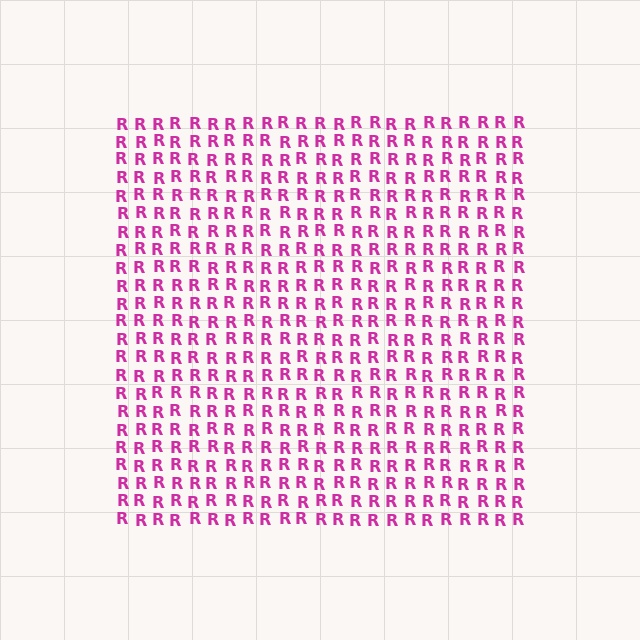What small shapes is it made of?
It is made of small letter R's.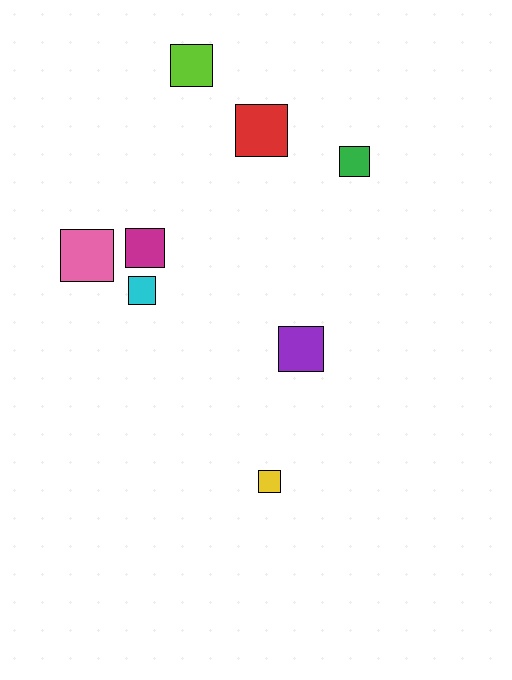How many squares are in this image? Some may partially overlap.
There are 8 squares.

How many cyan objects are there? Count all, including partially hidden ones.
There is 1 cyan object.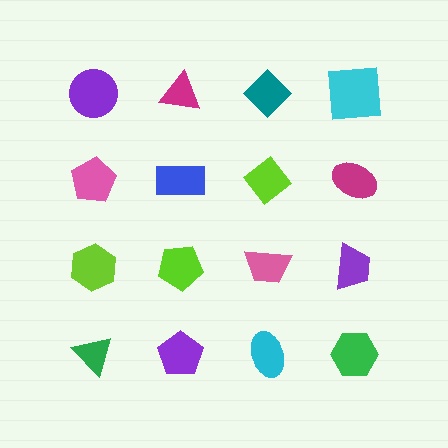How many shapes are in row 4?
4 shapes.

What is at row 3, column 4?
A purple trapezoid.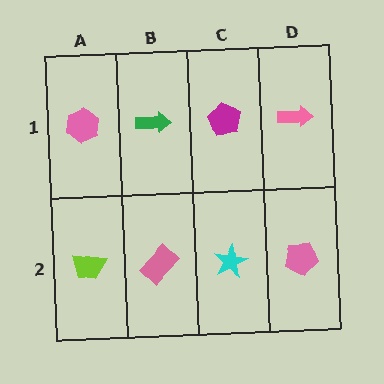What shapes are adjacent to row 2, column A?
A pink hexagon (row 1, column A), a pink rectangle (row 2, column B).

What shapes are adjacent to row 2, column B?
A green arrow (row 1, column B), a lime trapezoid (row 2, column A), a cyan star (row 2, column C).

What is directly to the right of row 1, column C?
A pink arrow.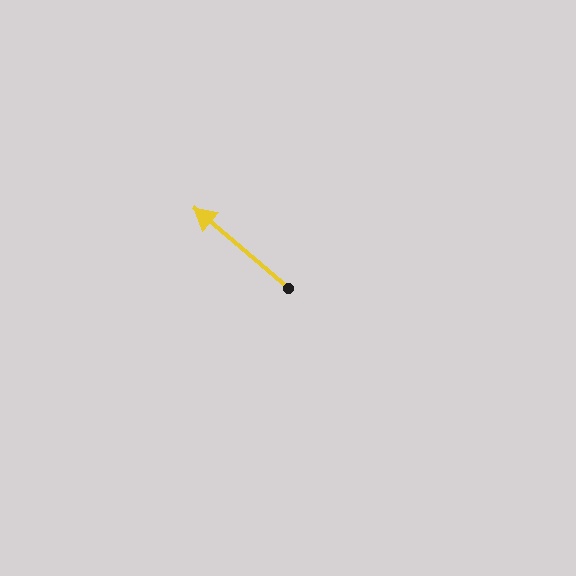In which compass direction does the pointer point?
Northwest.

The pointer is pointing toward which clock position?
Roughly 10 o'clock.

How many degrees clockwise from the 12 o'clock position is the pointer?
Approximately 310 degrees.